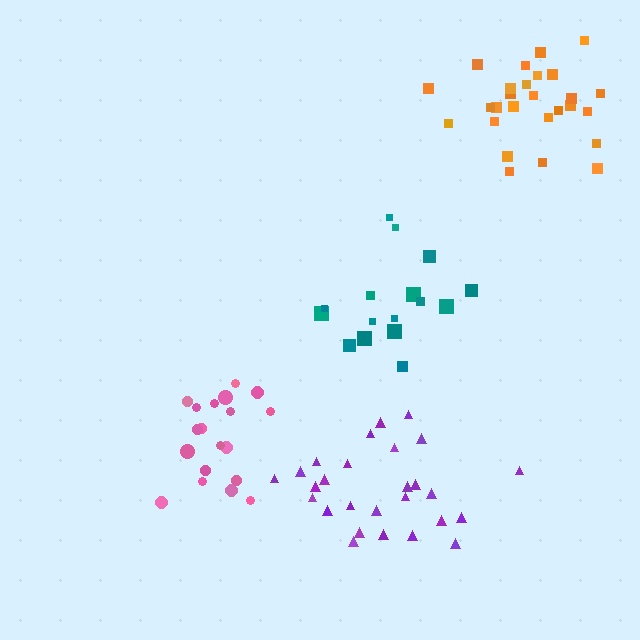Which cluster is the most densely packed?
Pink.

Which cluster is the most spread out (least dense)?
Purple.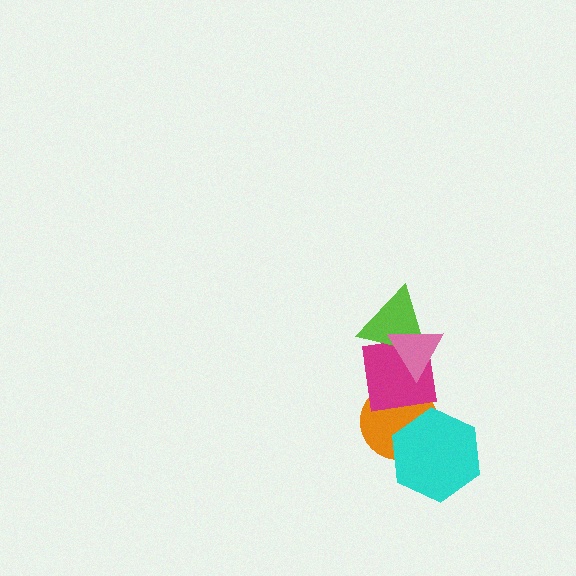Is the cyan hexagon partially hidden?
No, no other shape covers it.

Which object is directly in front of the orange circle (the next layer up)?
The cyan hexagon is directly in front of the orange circle.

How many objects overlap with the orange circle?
2 objects overlap with the orange circle.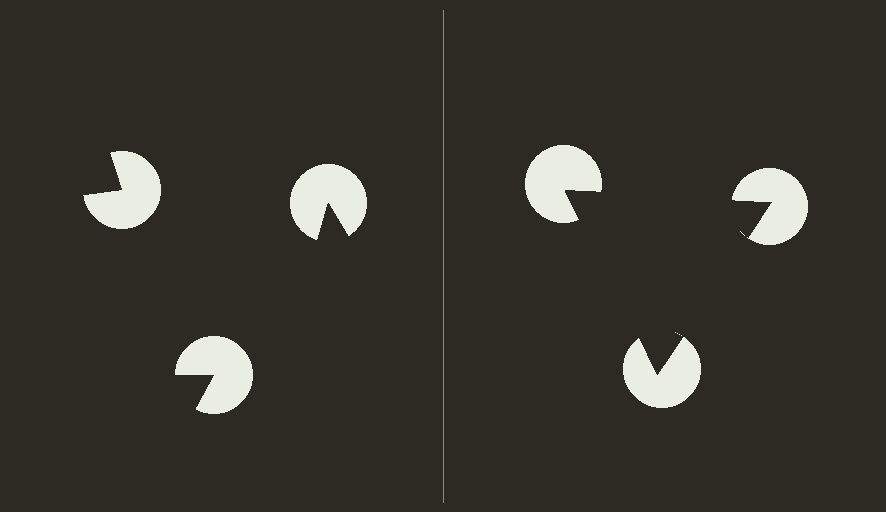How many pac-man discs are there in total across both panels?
6 — 3 on each side.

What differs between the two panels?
The pac-man discs are positioned identically on both sides; only the wedge orientations differ. On the right they align to a triangle; on the left they are misaligned.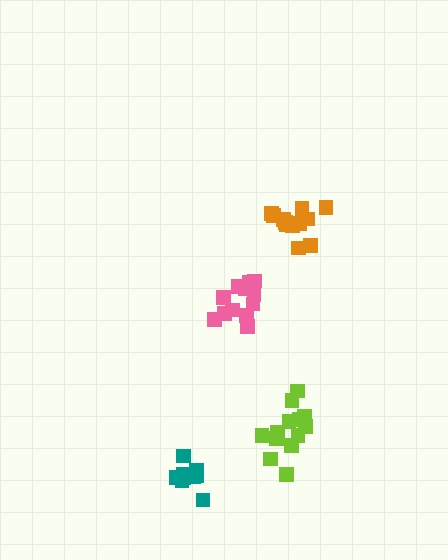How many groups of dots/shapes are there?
There are 4 groups.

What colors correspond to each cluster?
The clusters are colored: lime, orange, pink, teal.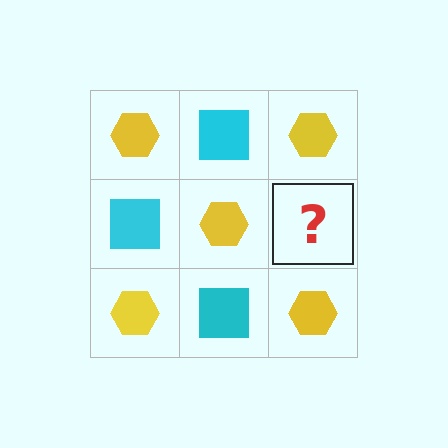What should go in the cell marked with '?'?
The missing cell should contain a cyan square.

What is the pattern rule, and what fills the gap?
The rule is that it alternates yellow hexagon and cyan square in a checkerboard pattern. The gap should be filled with a cyan square.